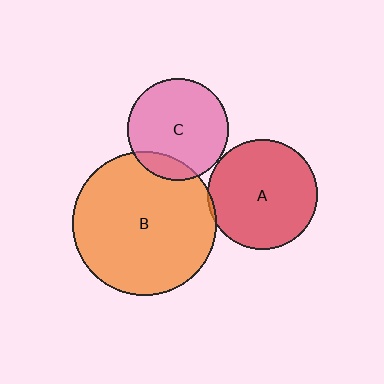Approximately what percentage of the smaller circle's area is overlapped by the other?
Approximately 5%.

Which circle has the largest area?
Circle B (orange).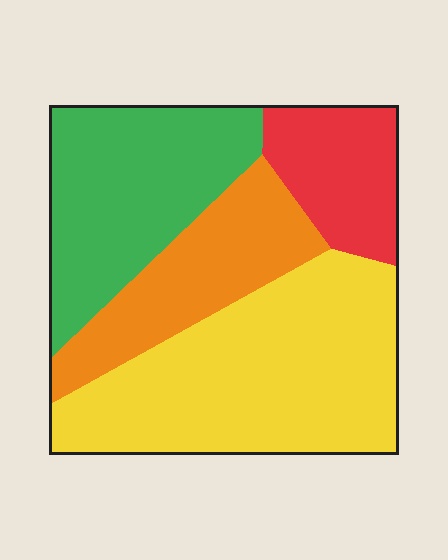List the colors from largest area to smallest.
From largest to smallest: yellow, green, orange, red.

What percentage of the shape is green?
Green covers about 25% of the shape.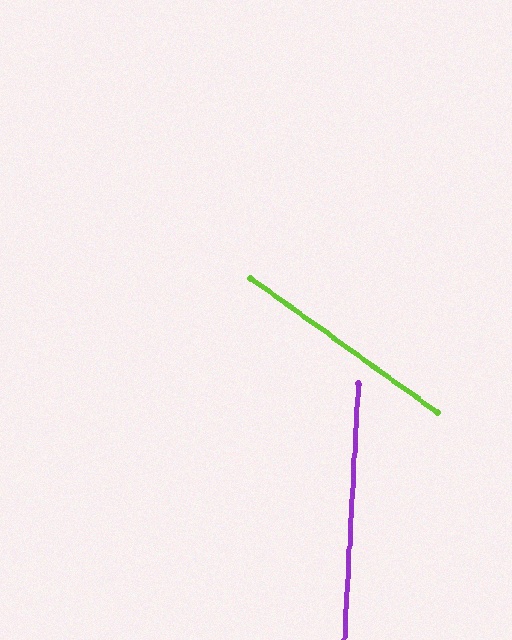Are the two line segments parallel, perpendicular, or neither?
Neither parallel nor perpendicular — they differ by about 57°.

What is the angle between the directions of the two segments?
Approximately 57 degrees.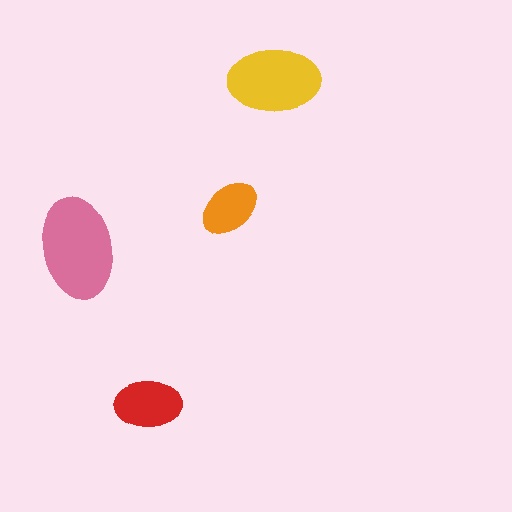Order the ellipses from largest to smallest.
the pink one, the yellow one, the red one, the orange one.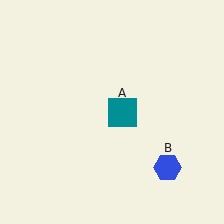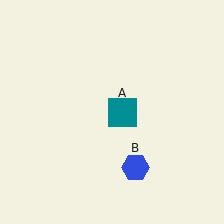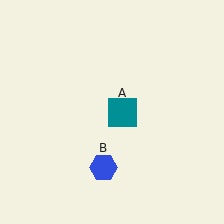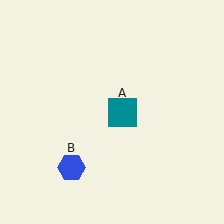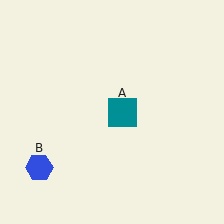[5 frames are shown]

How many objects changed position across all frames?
1 object changed position: blue hexagon (object B).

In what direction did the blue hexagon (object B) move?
The blue hexagon (object B) moved left.